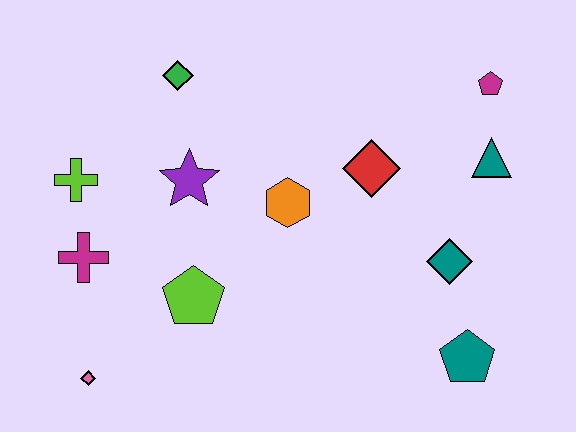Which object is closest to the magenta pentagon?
The teal triangle is closest to the magenta pentagon.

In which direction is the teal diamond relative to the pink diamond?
The teal diamond is to the right of the pink diamond.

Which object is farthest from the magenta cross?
The magenta pentagon is farthest from the magenta cross.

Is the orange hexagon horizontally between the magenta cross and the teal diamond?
Yes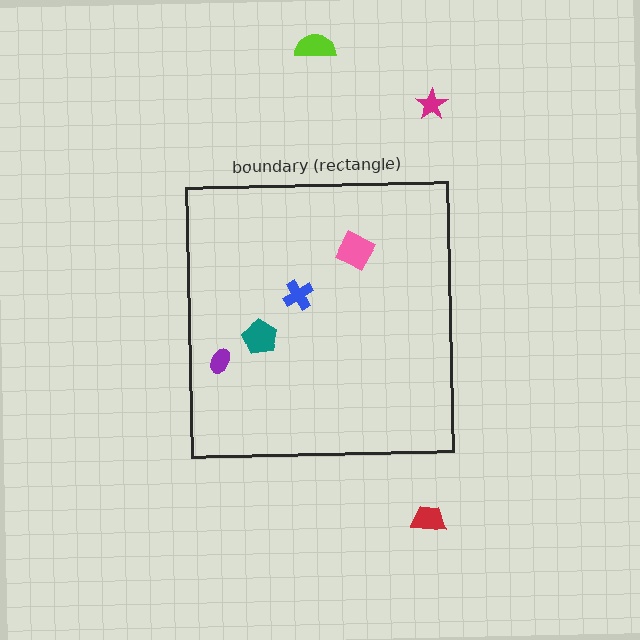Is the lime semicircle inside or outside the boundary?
Outside.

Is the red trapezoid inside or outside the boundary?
Outside.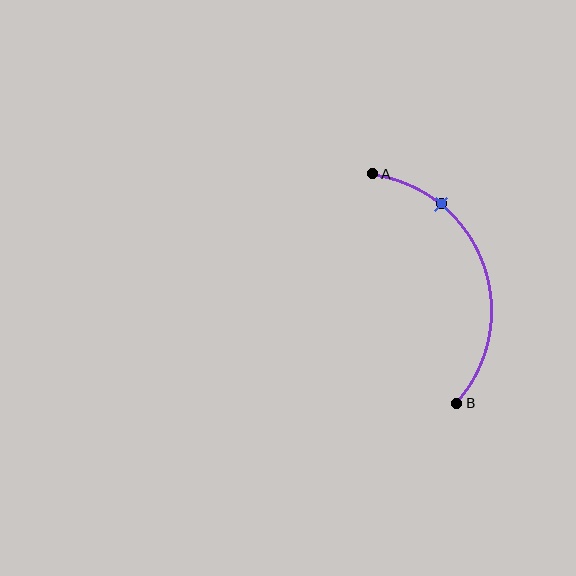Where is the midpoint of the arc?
The arc midpoint is the point on the curve farthest from the straight line joining A and B. It sits to the right of that line.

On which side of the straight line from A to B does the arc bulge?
The arc bulges to the right of the straight line connecting A and B.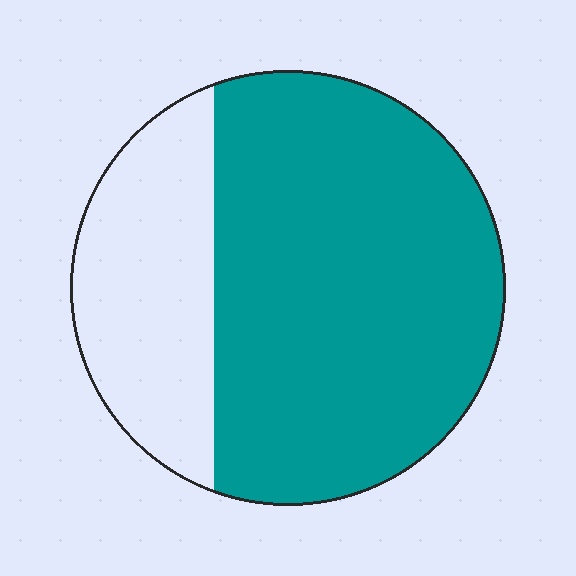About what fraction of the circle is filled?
About three quarters (3/4).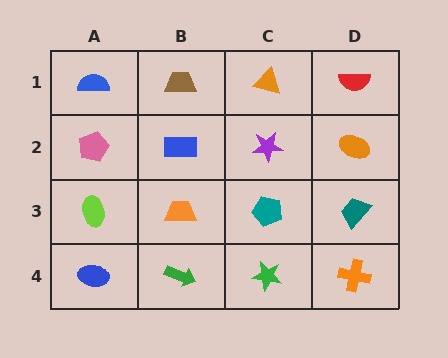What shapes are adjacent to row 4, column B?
An orange trapezoid (row 3, column B), a blue ellipse (row 4, column A), a green star (row 4, column C).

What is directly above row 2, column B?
A brown trapezoid.